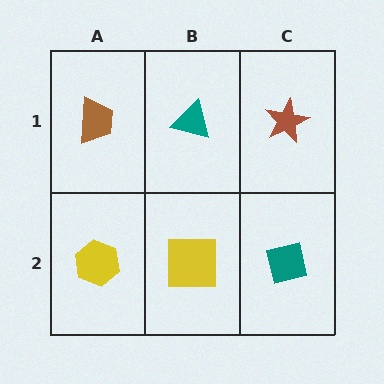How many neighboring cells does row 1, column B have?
3.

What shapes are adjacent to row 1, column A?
A yellow hexagon (row 2, column A), a teal triangle (row 1, column B).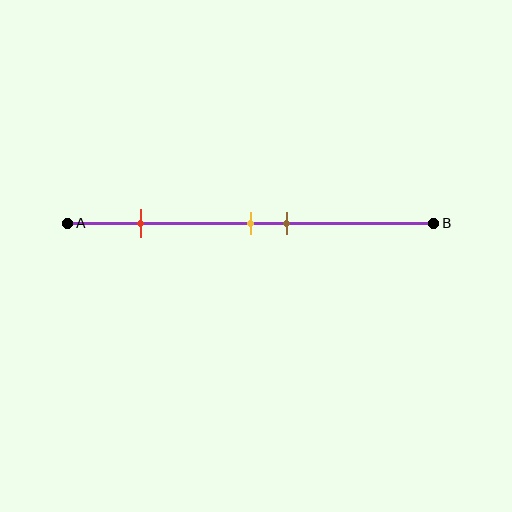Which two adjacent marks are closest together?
The yellow and brown marks are the closest adjacent pair.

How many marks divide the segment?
There are 3 marks dividing the segment.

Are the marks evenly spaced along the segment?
No, the marks are not evenly spaced.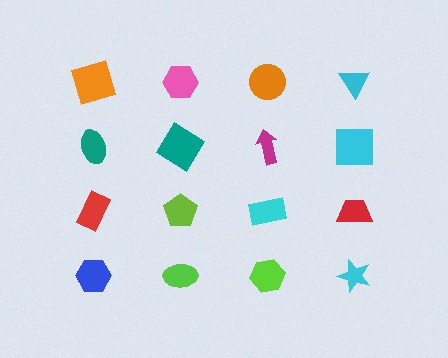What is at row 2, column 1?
A teal ellipse.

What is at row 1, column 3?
An orange circle.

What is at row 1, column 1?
An orange square.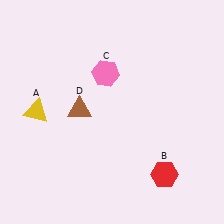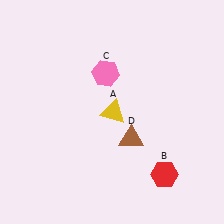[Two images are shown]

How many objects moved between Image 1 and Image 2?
2 objects moved between the two images.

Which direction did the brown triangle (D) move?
The brown triangle (D) moved right.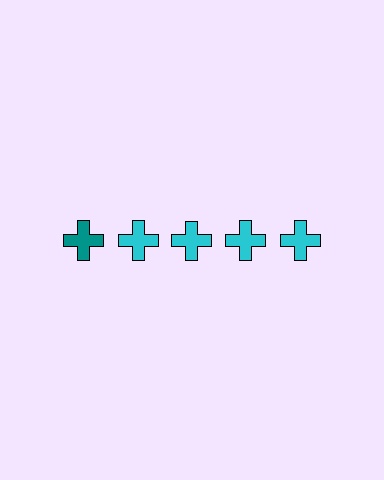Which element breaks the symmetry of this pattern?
The teal cross in the top row, leftmost column breaks the symmetry. All other shapes are cyan crosses.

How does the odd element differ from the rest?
It has a different color: teal instead of cyan.